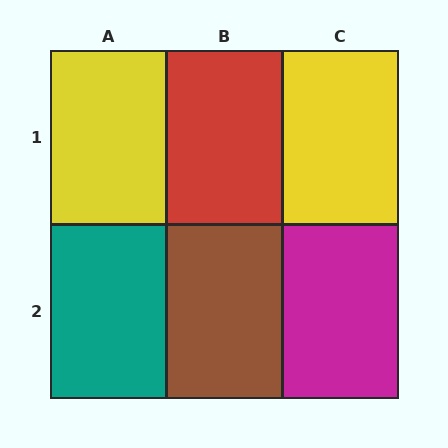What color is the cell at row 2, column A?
Teal.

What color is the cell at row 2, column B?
Brown.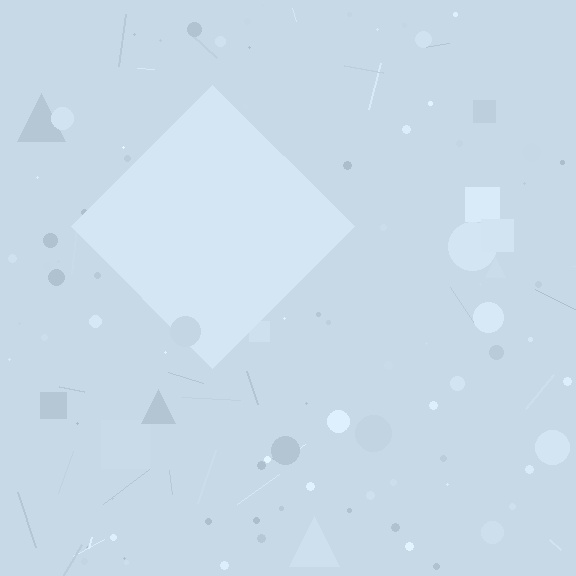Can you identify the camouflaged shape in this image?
The camouflaged shape is a diamond.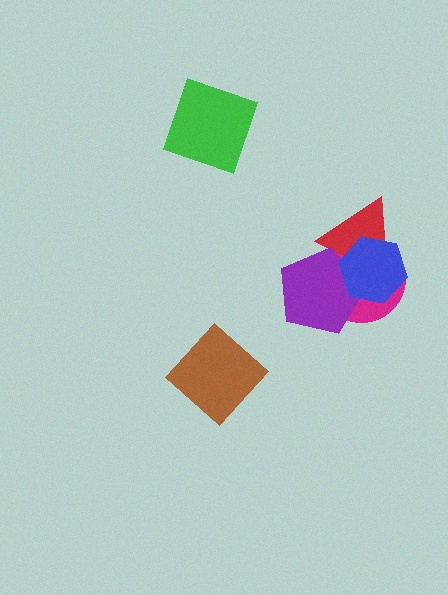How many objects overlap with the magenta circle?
3 objects overlap with the magenta circle.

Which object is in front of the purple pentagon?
The blue hexagon is in front of the purple pentagon.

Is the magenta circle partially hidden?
Yes, it is partially covered by another shape.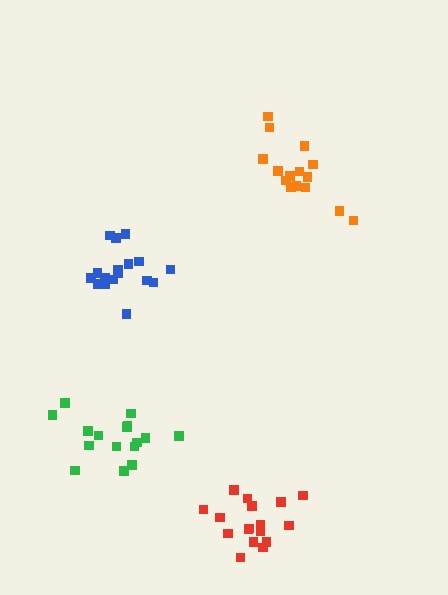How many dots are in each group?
Group 1: 17 dots, Group 2: 17 dots, Group 3: 17 dots, Group 4: 15 dots (66 total).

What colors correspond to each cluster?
The clusters are colored: blue, red, green, orange.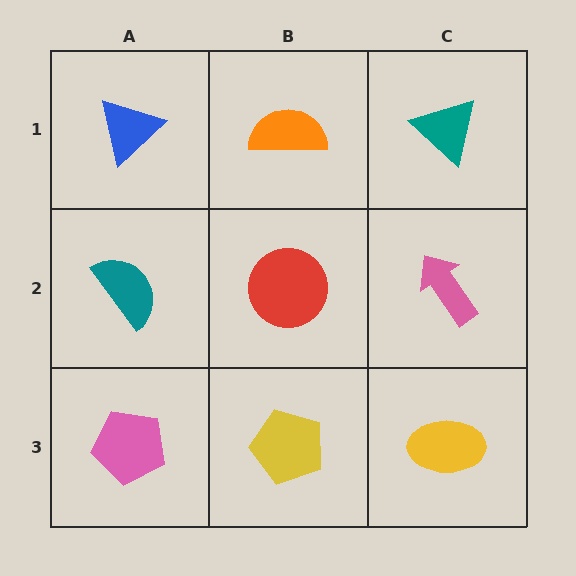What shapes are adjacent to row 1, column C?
A pink arrow (row 2, column C), an orange semicircle (row 1, column B).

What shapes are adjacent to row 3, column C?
A pink arrow (row 2, column C), a yellow pentagon (row 3, column B).